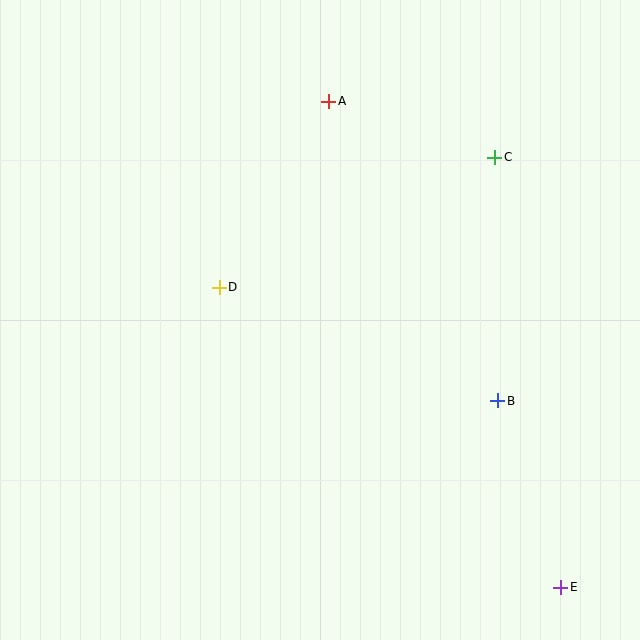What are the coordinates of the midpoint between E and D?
The midpoint between E and D is at (390, 437).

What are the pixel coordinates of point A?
Point A is at (329, 101).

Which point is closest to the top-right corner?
Point C is closest to the top-right corner.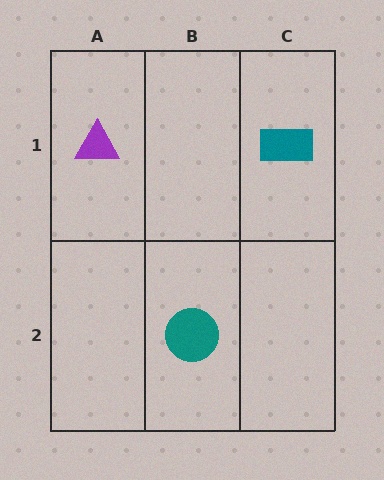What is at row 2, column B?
A teal circle.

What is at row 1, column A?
A purple triangle.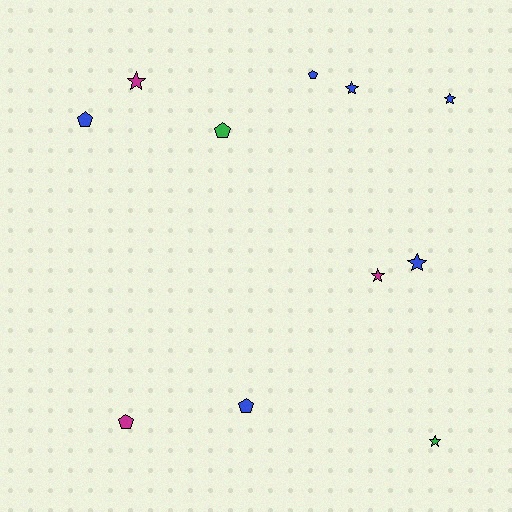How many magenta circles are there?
There are no magenta circles.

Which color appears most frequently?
Blue, with 6 objects.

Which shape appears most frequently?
Star, with 6 objects.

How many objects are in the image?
There are 11 objects.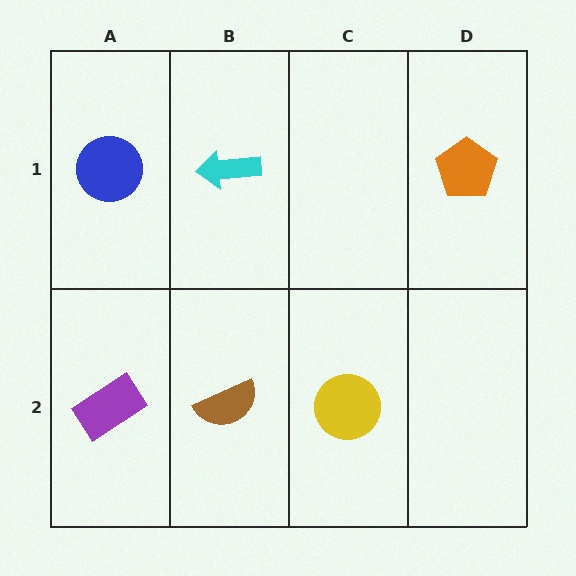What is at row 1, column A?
A blue circle.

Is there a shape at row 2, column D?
No, that cell is empty.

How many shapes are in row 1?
3 shapes.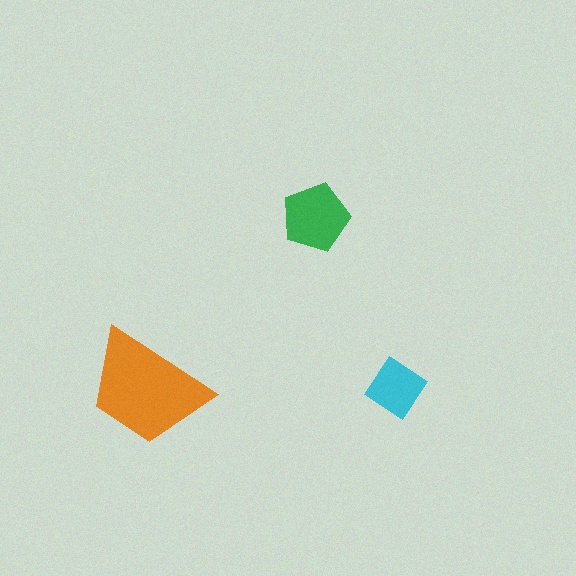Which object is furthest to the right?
The cyan diamond is rightmost.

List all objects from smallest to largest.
The cyan diamond, the green pentagon, the orange trapezoid.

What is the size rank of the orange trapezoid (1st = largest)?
1st.